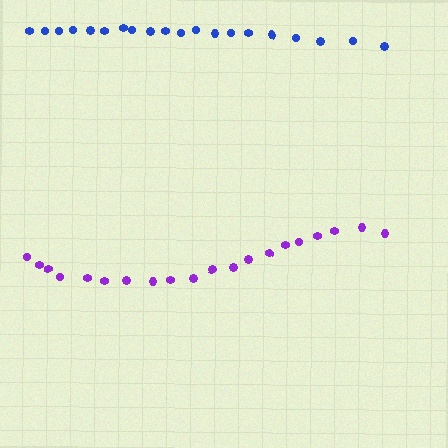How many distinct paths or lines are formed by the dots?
There are 2 distinct paths.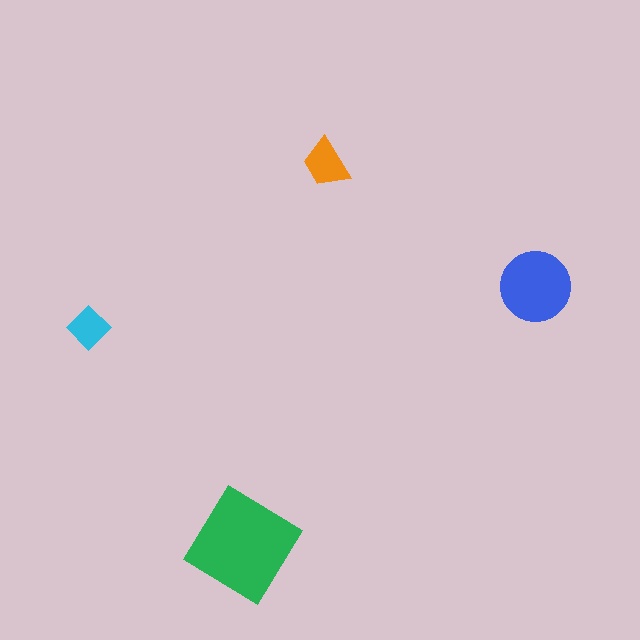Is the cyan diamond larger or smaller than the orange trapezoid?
Smaller.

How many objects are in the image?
There are 4 objects in the image.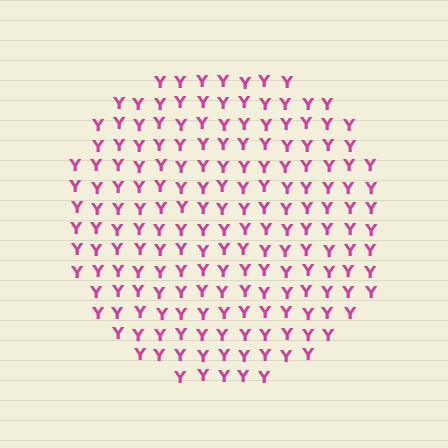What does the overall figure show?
The overall figure shows a circle.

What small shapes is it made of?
It is made of small letter Y's.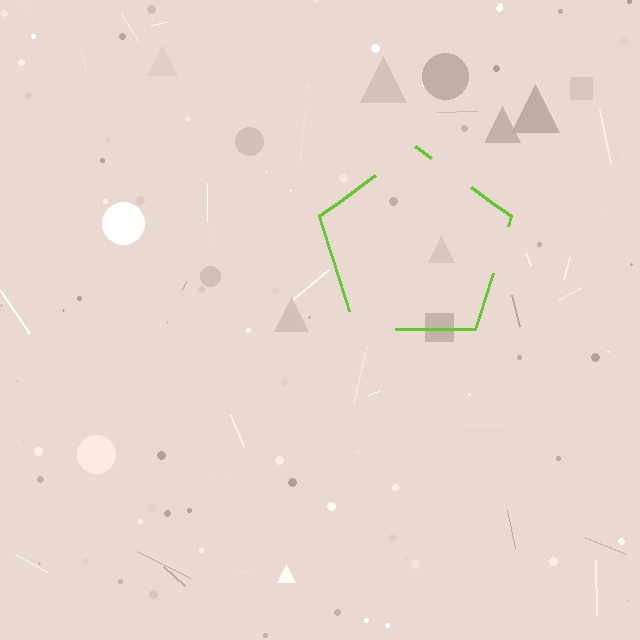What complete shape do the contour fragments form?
The contour fragments form a pentagon.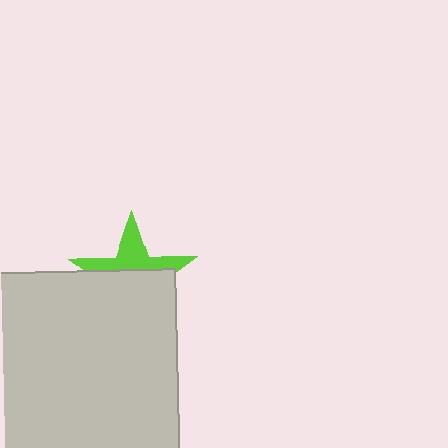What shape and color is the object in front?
The object in front is a light gray square.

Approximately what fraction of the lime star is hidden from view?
Roughly 60% of the lime star is hidden behind the light gray square.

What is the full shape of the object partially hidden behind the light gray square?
The partially hidden object is a lime star.